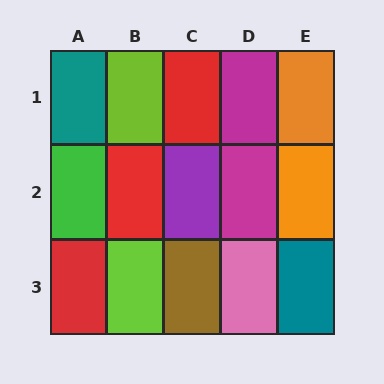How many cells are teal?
2 cells are teal.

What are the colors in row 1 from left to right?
Teal, lime, red, magenta, orange.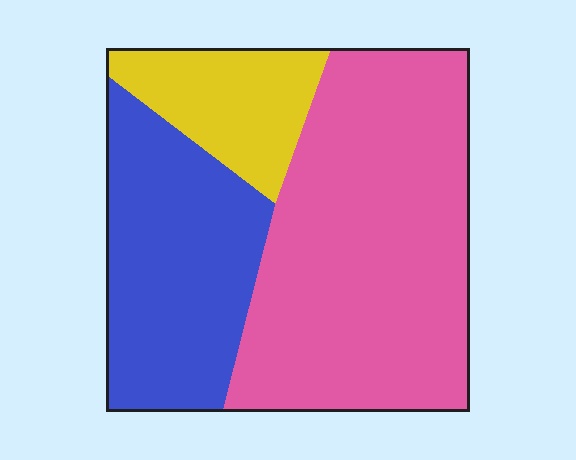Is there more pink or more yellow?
Pink.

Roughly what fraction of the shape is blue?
Blue takes up about one third (1/3) of the shape.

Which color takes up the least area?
Yellow, at roughly 15%.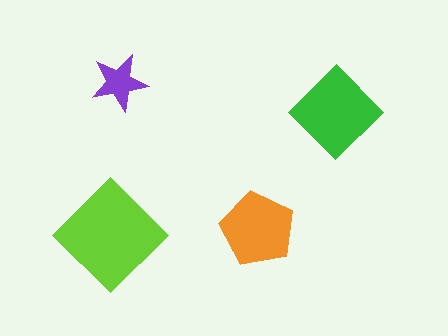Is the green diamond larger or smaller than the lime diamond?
Smaller.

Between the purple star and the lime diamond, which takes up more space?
The lime diamond.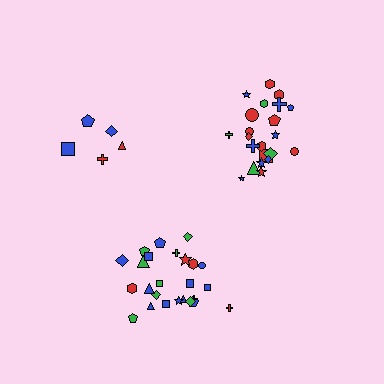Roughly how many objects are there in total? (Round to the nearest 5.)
Roughly 50 objects in total.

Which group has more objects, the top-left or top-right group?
The top-right group.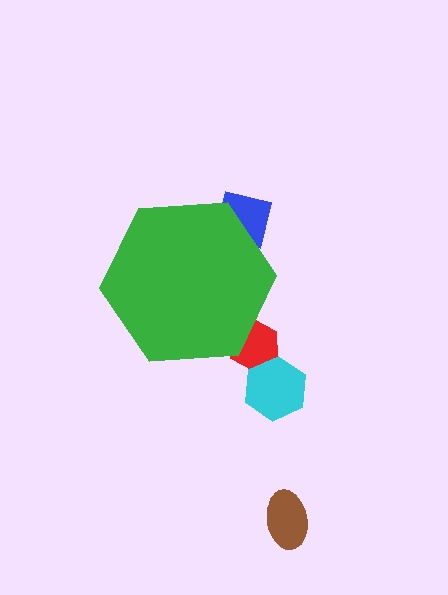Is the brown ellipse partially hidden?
No, the brown ellipse is fully visible.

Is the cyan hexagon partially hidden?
No, the cyan hexagon is fully visible.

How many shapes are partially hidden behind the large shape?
2 shapes are partially hidden.